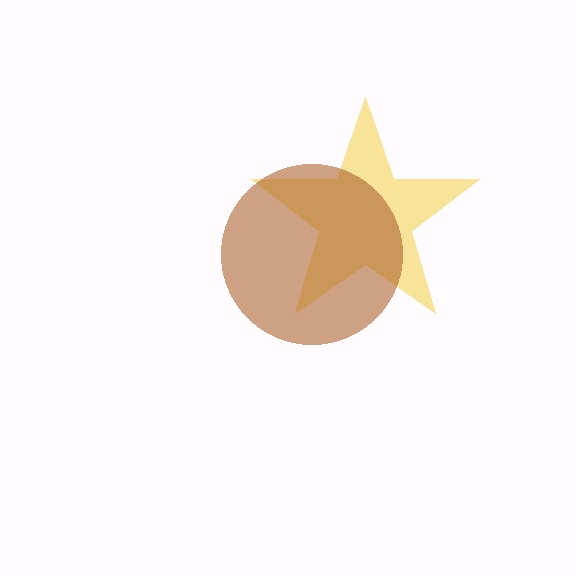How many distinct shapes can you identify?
There are 2 distinct shapes: a yellow star, a brown circle.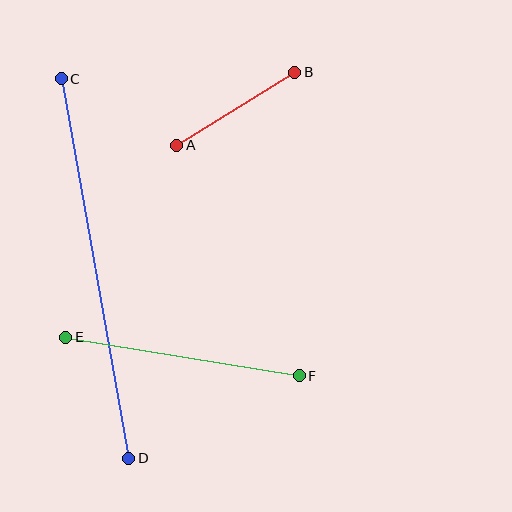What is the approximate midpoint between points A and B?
The midpoint is at approximately (236, 109) pixels.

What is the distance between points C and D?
The distance is approximately 385 pixels.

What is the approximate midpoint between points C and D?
The midpoint is at approximately (95, 268) pixels.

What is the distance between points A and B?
The distance is approximately 139 pixels.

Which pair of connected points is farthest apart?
Points C and D are farthest apart.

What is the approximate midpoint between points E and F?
The midpoint is at approximately (183, 356) pixels.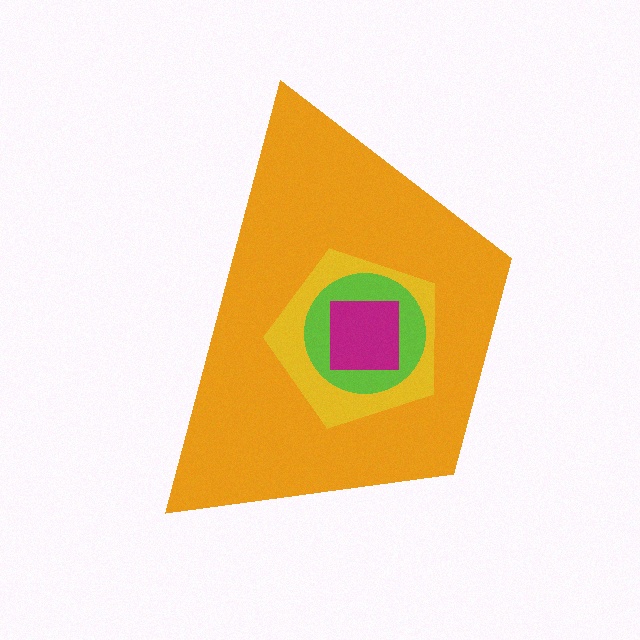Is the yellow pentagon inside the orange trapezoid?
Yes.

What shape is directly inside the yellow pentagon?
The lime circle.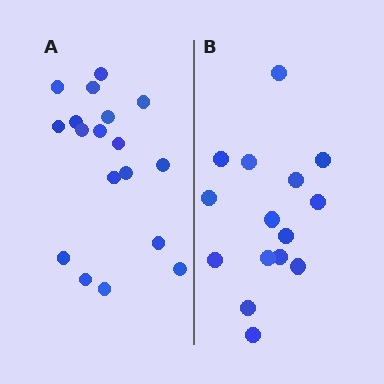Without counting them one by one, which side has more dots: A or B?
Region A (the left region) has more dots.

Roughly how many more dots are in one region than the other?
Region A has just a few more — roughly 2 or 3 more dots than region B.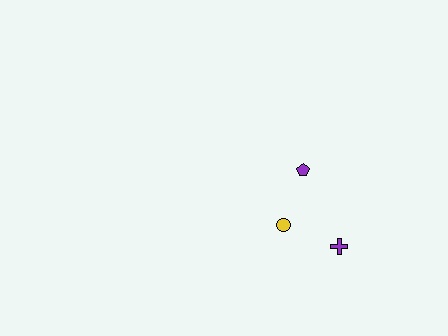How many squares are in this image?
There are no squares.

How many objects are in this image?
There are 3 objects.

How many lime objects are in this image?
There are no lime objects.